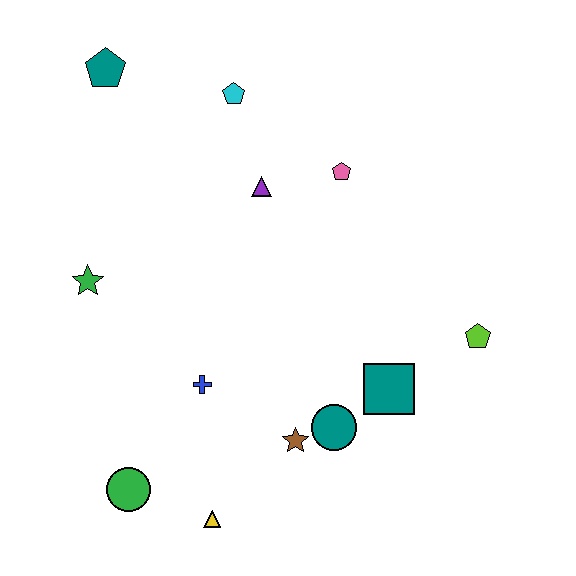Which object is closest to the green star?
The blue cross is closest to the green star.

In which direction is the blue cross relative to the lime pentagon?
The blue cross is to the left of the lime pentagon.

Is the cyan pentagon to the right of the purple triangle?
No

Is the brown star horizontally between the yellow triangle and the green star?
No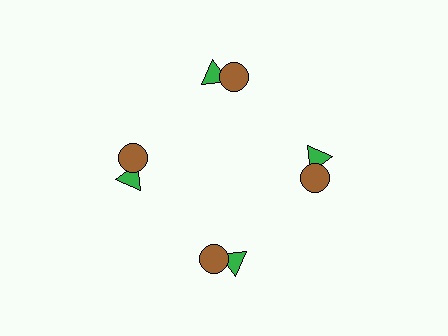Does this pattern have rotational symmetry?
Yes, this pattern has 4-fold rotational symmetry. It looks the same after rotating 90 degrees around the center.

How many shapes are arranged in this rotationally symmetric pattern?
There are 8 shapes, arranged in 4 groups of 2.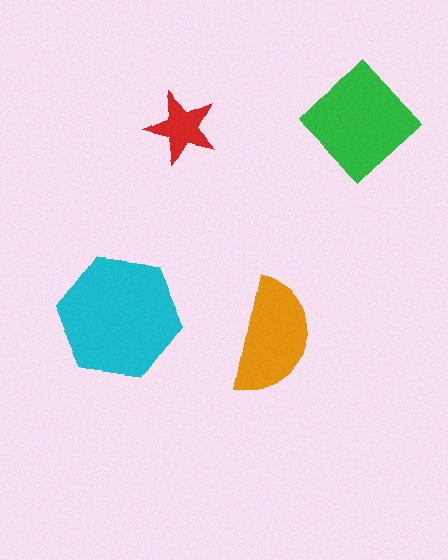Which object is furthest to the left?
The cyan hexagon is leftmost.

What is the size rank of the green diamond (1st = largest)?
2nd.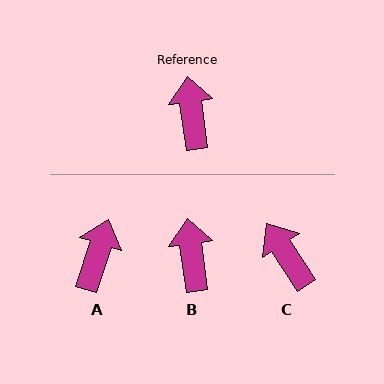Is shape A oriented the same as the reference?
No, it is off by about 25 degrees.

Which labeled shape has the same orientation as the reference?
B.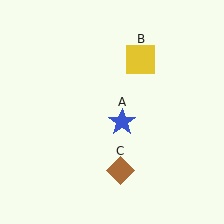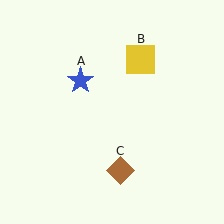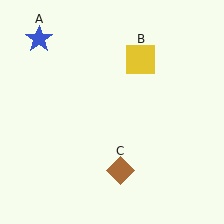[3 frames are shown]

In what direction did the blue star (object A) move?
The blue star (object A) moved up and to the left.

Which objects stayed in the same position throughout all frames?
Yellow square (object B) and brown diamond (object C) remained stationary.